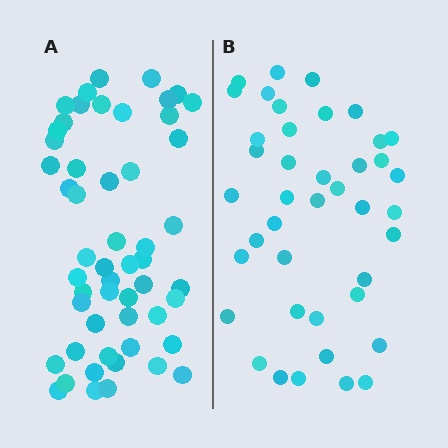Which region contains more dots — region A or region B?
Region A (the left region) has more dots.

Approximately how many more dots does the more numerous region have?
Region A has roughly 12 or so more dots than region B.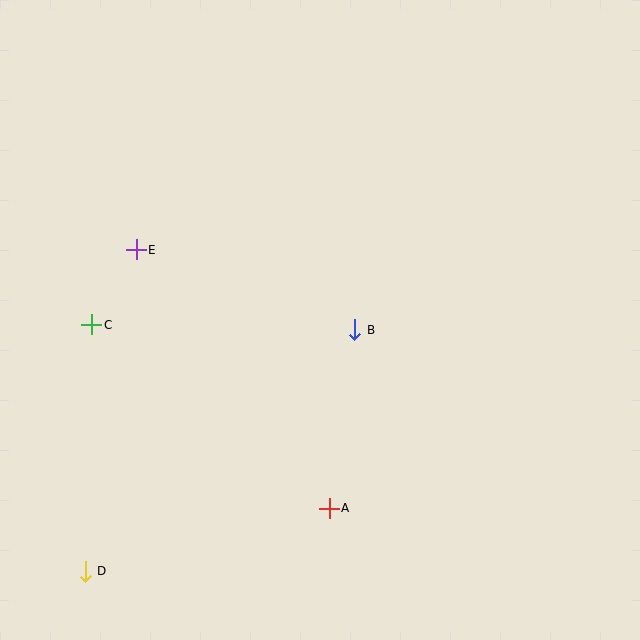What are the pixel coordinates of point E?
Point E is at (136, 250).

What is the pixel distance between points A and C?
The distance between A and C is 300 pixels.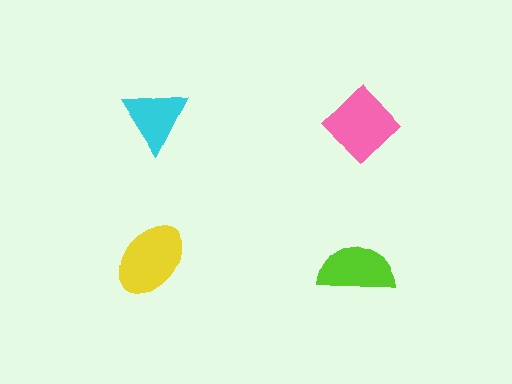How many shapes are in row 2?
2 shapes.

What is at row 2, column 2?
A lime semicircle.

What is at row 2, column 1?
A yellow ellipse.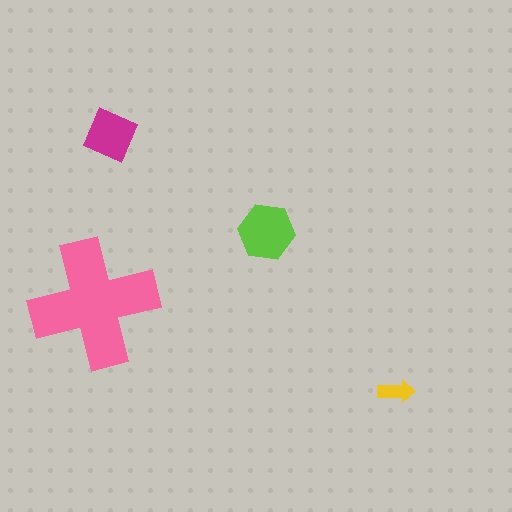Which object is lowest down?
The yellow arrow is bottommost.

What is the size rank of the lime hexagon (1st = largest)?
2nd.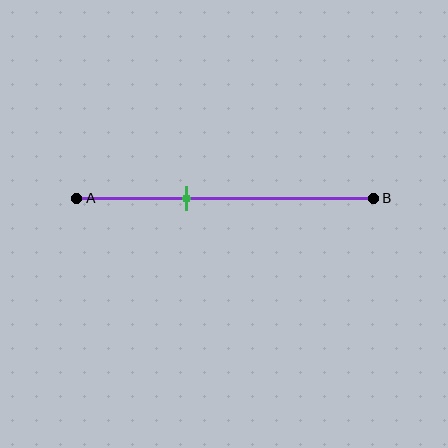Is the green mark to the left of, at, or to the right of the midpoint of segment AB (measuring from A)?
The green mark is to the left of the midpoint of segment AB.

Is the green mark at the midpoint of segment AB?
No, the mark is at about 35% from A, not at the 50% midpoint.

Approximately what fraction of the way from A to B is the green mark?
The green mark is approximately 35% of the way from A to B.